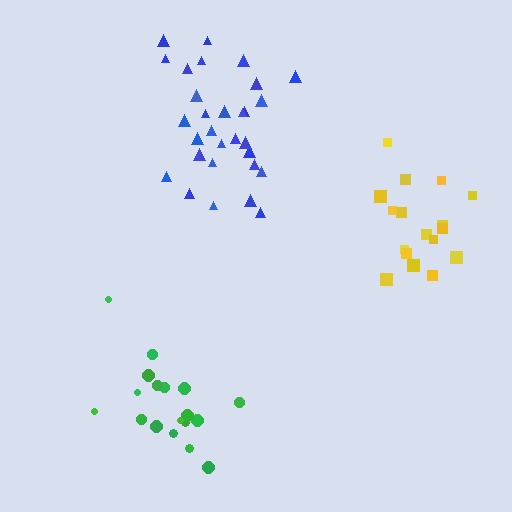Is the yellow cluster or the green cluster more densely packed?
Yellow.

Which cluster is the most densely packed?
Blue.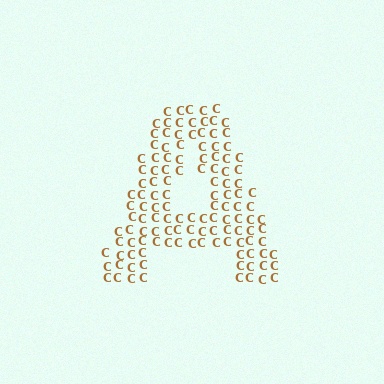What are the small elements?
The small elements are letter C's.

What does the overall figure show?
The overall figure shows the letter A.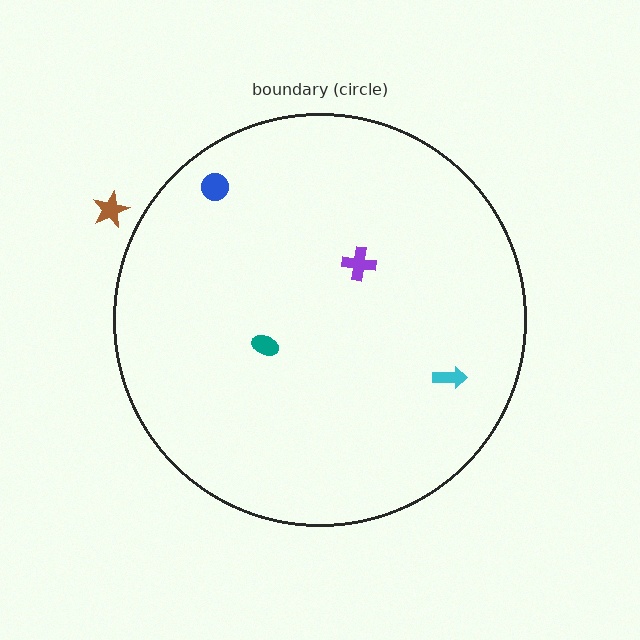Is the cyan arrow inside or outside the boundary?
Inside.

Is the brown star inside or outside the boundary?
Outside.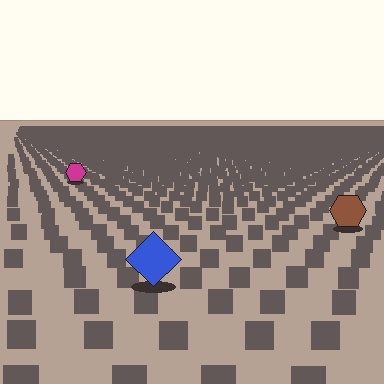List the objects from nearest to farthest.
From nearest to farthest: the blue diamond, the brown hexagon, the magenta hexagon.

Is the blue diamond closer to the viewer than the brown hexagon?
Yes. The blue diamond is closer — you can tell from the texture gradient: the ground texture is coarser near it.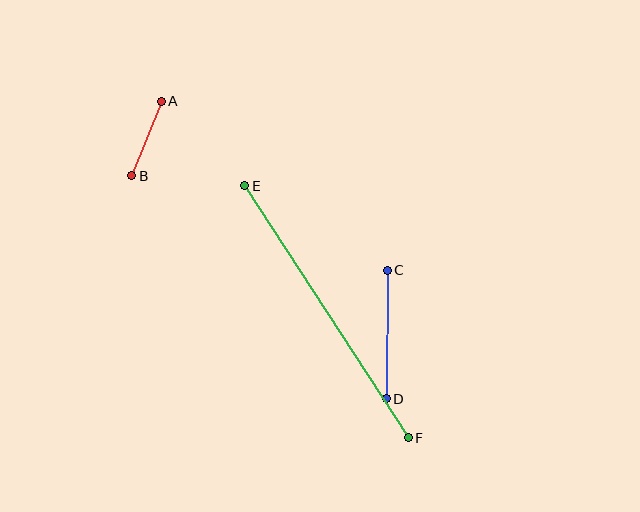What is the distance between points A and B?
The distance is approximately 80 pixels.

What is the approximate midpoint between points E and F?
The midpoint is at approximately (327, 312) pixels.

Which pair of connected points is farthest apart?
Points E and F are farthest apart.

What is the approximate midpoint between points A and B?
The midpoint is at approximately (147, 139) pixels.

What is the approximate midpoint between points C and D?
The midpoint is at approximately (387, 334) pixels.